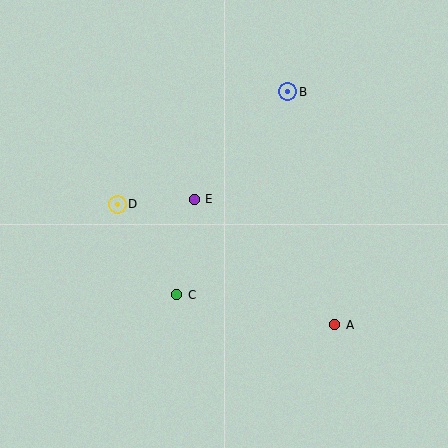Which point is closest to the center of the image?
Point E at (194, 199) is closest to the center.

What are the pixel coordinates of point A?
Point A is at (335, 325).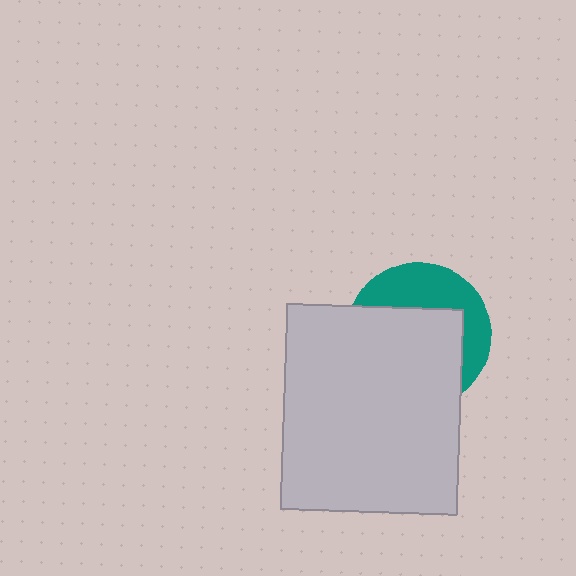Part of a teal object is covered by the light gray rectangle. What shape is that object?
It is a circle.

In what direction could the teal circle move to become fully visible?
The teal circle could move up. That would shift it out from behind the light gray rectangle entirely.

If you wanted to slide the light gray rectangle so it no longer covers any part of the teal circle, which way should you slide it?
Slide it down — that is the most direct way to separate the two shapes.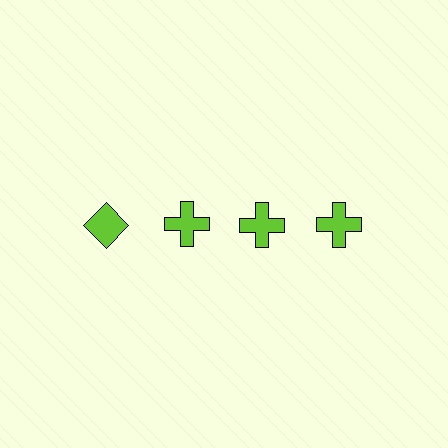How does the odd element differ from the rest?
It has a different shape: diamond instead of cross.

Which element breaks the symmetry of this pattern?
The lime diamond in the top row, leftmost column breaks the symmetry. All other shapes are lime crosses.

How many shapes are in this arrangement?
There are 4 shapes arranged in a grid pattern.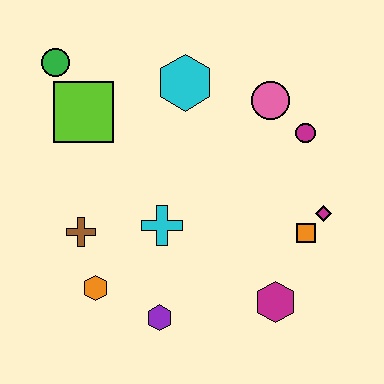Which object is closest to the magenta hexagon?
The orange square is closest to the magenta hexagon.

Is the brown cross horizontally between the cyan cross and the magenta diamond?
No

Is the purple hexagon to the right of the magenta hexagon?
No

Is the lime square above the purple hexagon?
Yes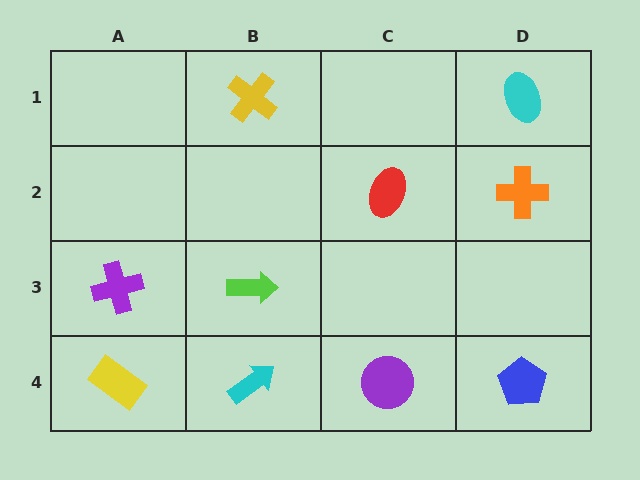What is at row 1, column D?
A cyan ellipse.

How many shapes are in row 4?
4 shapes.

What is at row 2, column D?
An orange cross.